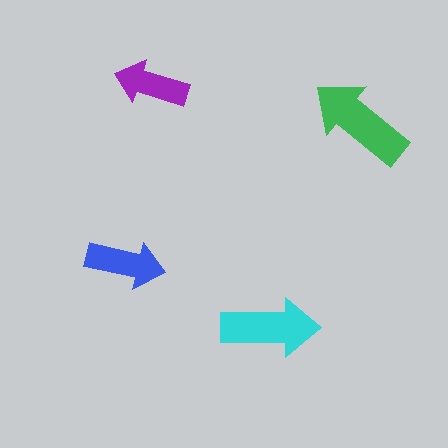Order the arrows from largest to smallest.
the green one, the cyan one, the blue one, the purple one.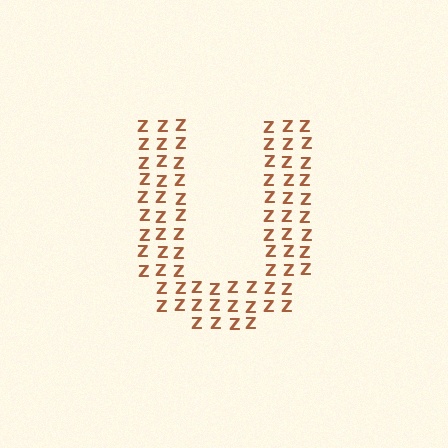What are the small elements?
The small elements are letter Z's.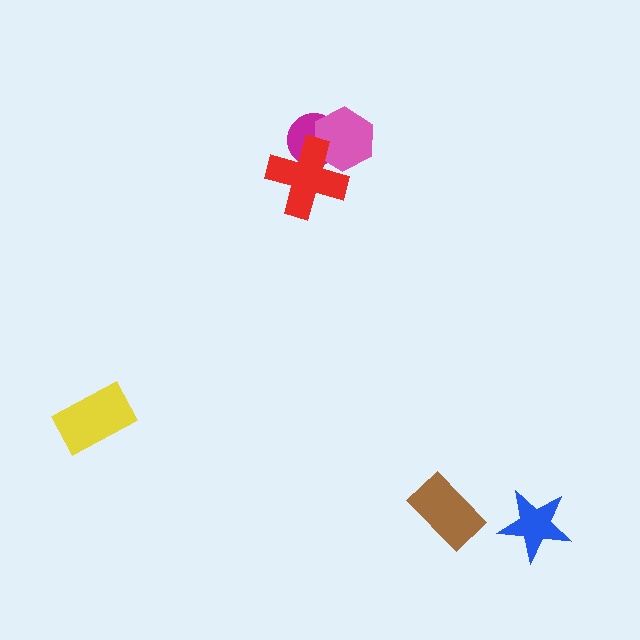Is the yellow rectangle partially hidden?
No, no other shape covers it.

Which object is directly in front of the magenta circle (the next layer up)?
The pink hexagon is directly in front of the magenta circle.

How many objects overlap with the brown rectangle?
0 objects overlap with the brown rectangle.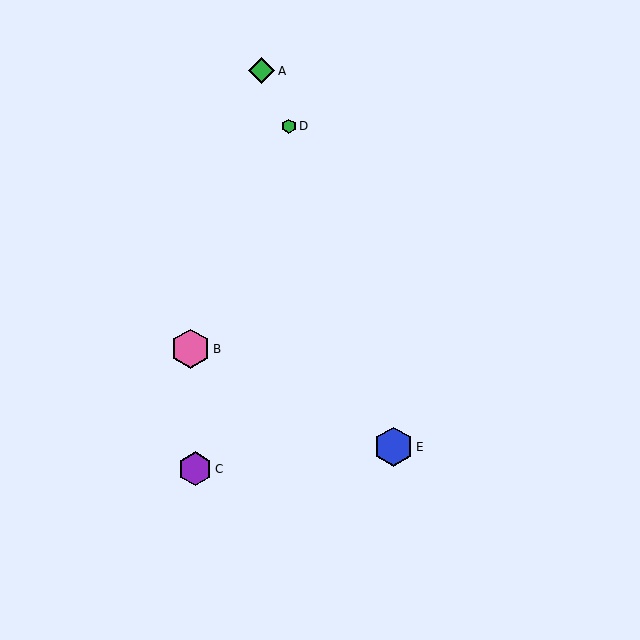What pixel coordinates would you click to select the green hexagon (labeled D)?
Click at (289, 126) to select the green hexagon D.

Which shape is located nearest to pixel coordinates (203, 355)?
The pink hexagon (labeled B) at (191, 349) is nearest to that location.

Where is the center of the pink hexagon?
The center of the pink hexagon is at (191, 349).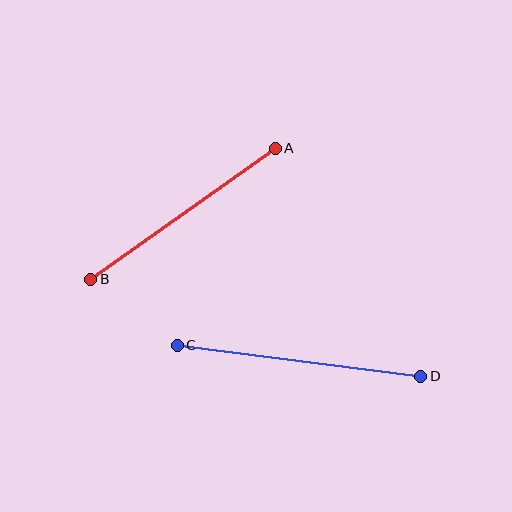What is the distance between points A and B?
The distance is approximately 226 pixels.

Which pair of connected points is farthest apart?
Points C and D are farthest apart.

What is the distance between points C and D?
The distance is approximately 245 pixels.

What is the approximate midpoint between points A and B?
The midpoint is at approximately (183, 214) pixels.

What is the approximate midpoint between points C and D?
The midpoint is at approximately (299, 361) pixels.